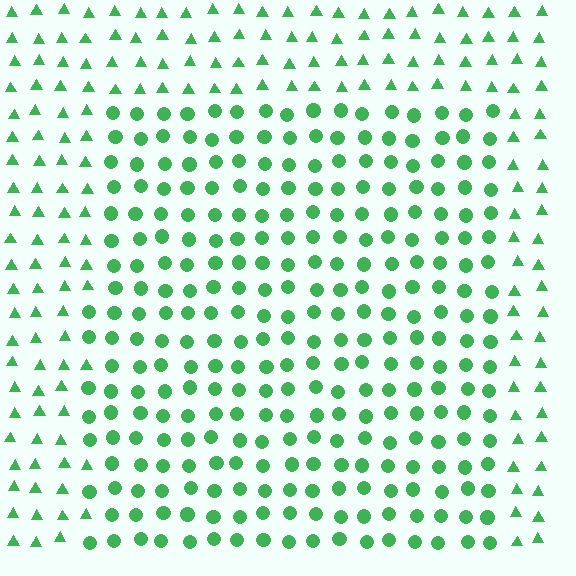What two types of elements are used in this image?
The image uses circles inside the rectangle region and triangles outside it.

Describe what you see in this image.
The image is filled with small green elements arranged in a uniform grid. A rectangle-shaped region contains circles, while the surrounding area contains triangles. The boundary is defined purely by the change in element shape.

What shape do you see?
I see a rectangle.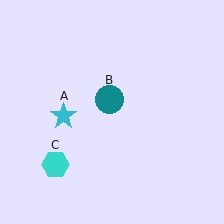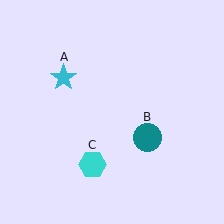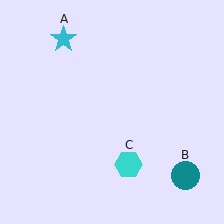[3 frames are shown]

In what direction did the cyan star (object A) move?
The cyan star (object A) moved up.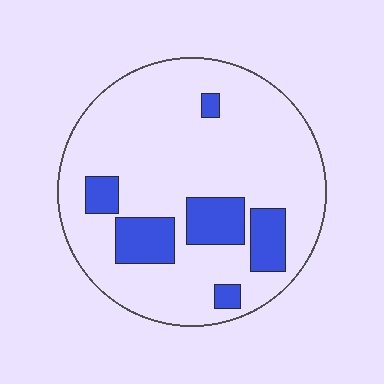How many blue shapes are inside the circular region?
6.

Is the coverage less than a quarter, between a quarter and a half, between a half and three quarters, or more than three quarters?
Less than a quarter.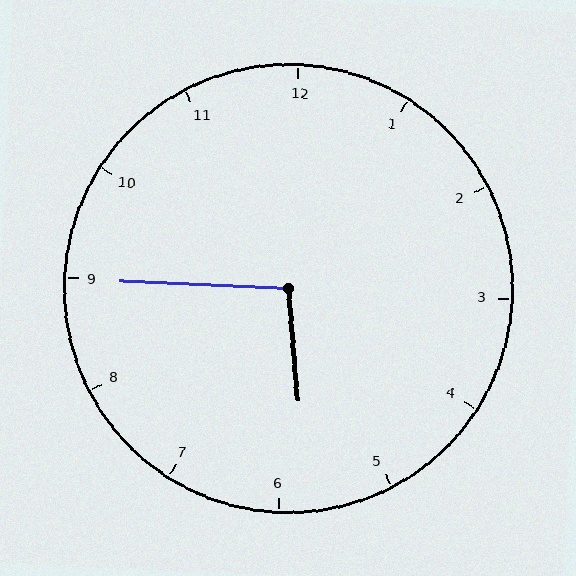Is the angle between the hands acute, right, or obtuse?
It is obtuse.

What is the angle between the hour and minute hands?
Approximately 98 degrees.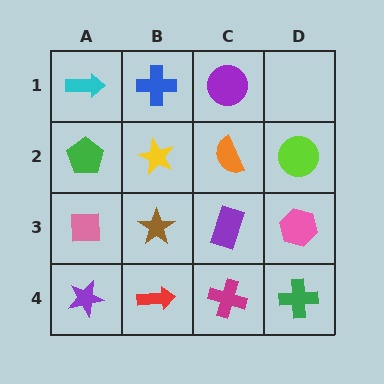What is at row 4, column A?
A purple star.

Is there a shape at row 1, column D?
No, that cell is empty.